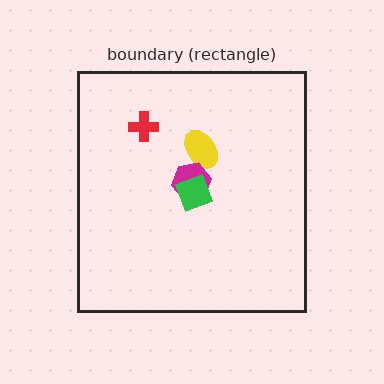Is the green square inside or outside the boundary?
Inside.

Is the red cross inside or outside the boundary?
Inside.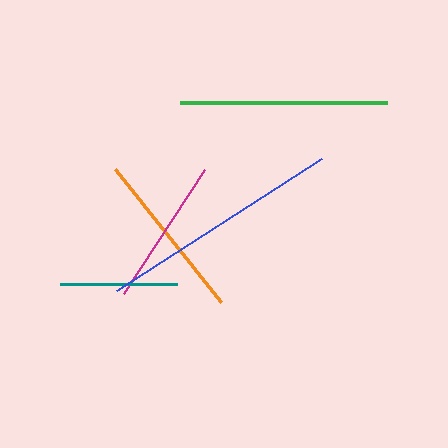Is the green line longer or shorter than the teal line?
The green line is longer than the teal line.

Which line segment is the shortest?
The teal line is the shortest at approximately 117 pixels.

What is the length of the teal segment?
The teal segment is approximately 117 pixels long.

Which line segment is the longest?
The blue line is the longest at approximately 244 pixels.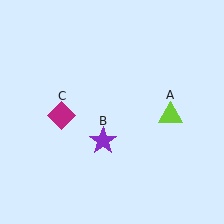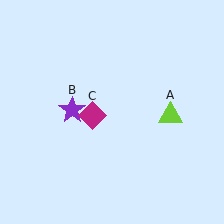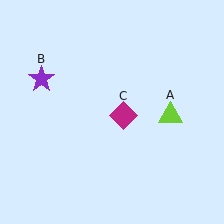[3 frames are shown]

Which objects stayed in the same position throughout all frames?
Lime triangle (object A) remained stationary.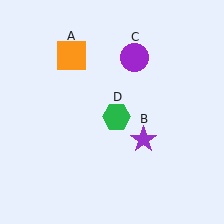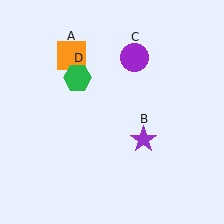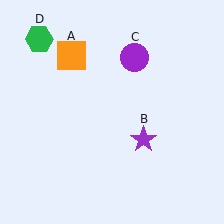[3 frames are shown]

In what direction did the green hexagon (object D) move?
The green hexagon (object D) moved up and to the left.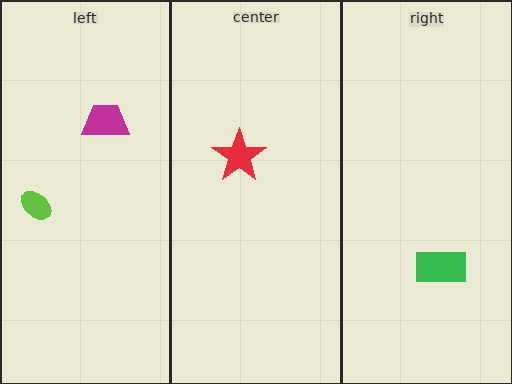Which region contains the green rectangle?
The right region.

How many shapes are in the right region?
1.